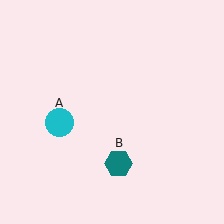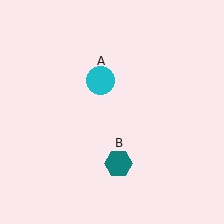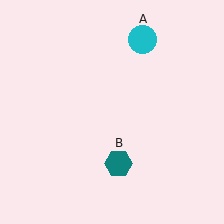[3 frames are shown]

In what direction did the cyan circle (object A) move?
The cyan circle (object A) moved up and to the right.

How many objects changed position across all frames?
1 object changed position: cyan circle (object A).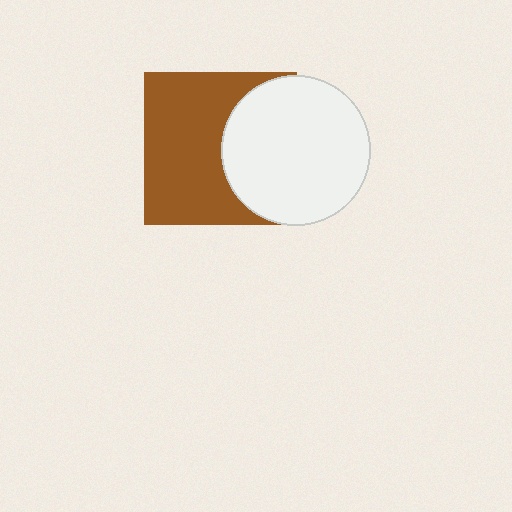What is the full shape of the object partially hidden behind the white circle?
The partially hidden object is a brown square.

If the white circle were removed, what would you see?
You would see the complete brown square.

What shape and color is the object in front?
The object in front is a white circle.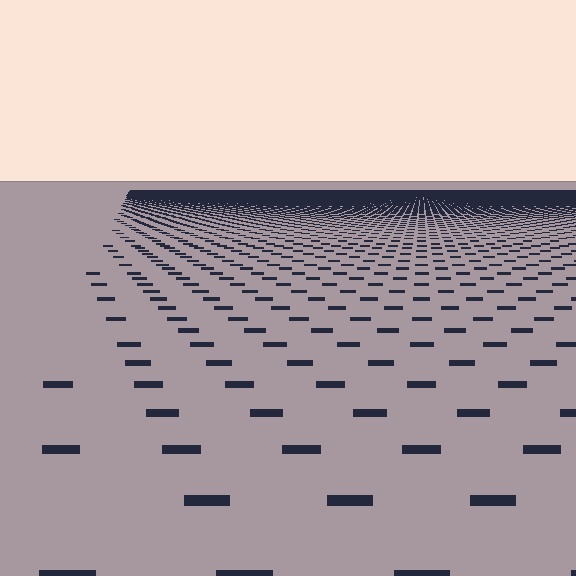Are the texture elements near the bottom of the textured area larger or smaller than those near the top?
Larger. Near the bottom, elements are closer to the viewer and appear at a bigger on-screen size.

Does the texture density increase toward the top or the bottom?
Density increases toward the top.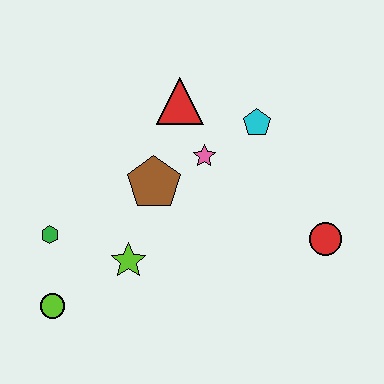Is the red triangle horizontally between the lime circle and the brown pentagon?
No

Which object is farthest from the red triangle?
The lime circle is farthest from the red triangle.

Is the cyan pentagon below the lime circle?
No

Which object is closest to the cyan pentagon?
The pink star is closest to the cyan pentagon.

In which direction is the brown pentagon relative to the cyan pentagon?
The brown pentagon is to the left of the cyan pentagon.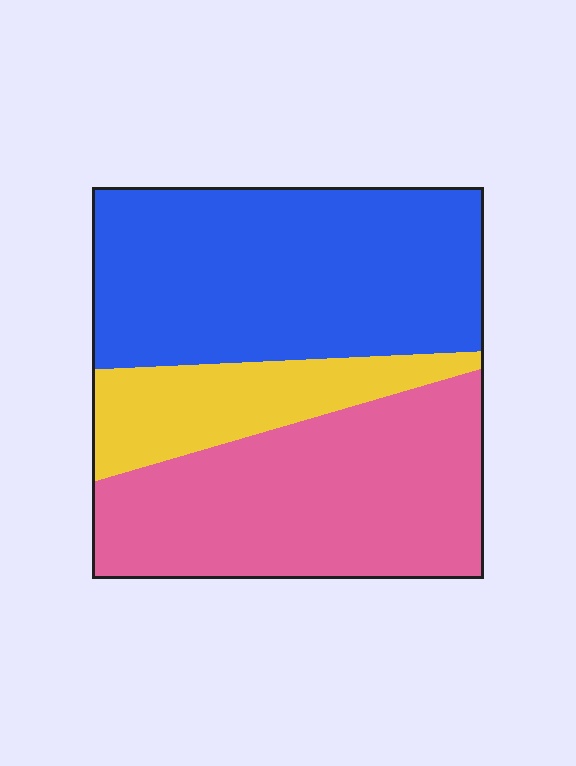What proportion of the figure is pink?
Pink takes up about two fifths (2/5) of the figure.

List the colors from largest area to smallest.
From largest to smallest: blue, pink, yellow.